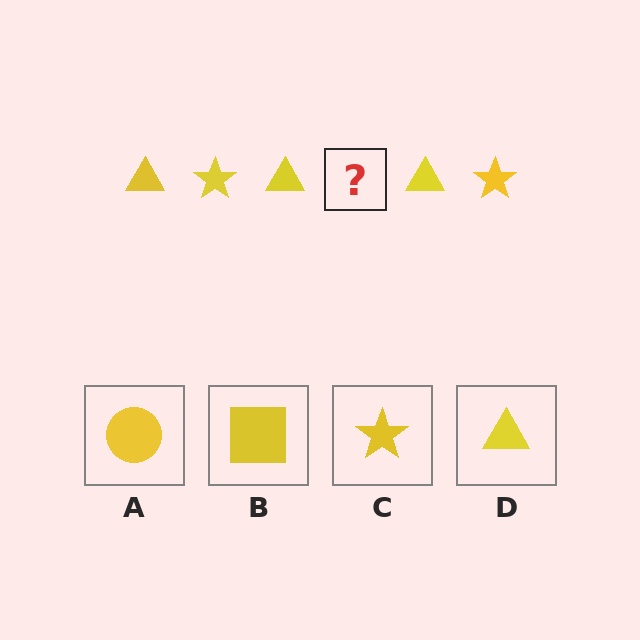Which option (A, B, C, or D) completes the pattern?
C.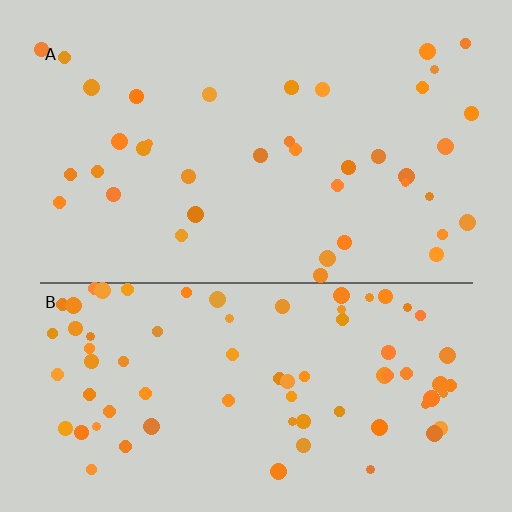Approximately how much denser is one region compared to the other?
Approximately 2.0× — region B over region A.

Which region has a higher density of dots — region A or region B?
B (the bottom).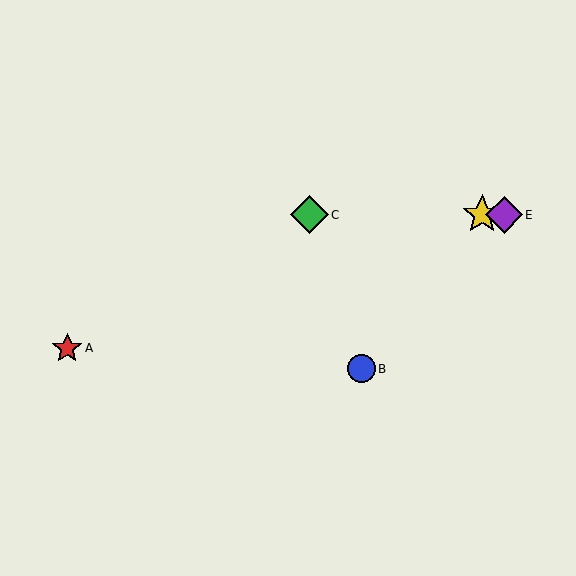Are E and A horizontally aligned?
No, E is at y≈215 and A is at y≈348.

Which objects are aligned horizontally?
Objects C, D, E are aligned horizontally.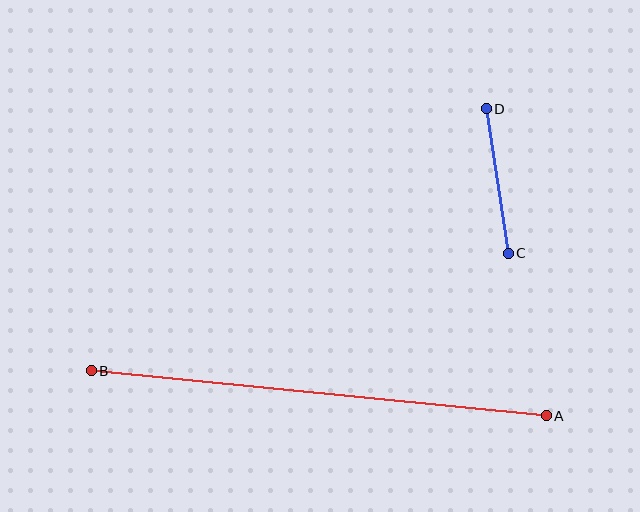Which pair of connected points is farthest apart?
Points A and B are farthest apart.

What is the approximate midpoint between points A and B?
The midpoint is at approximately (319, 393) pixels.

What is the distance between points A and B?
The distance is approximately 457 pixels.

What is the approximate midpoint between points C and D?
The midpoint is at approximately (497, 181) pixels.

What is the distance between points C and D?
The distance is approximately 146 pixels.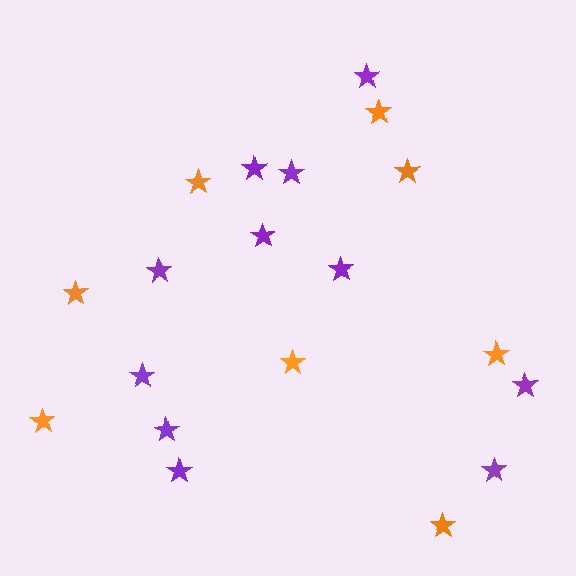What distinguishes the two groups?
There are 2 groups: one group of orange stars (8) and one group of purple stars (11).